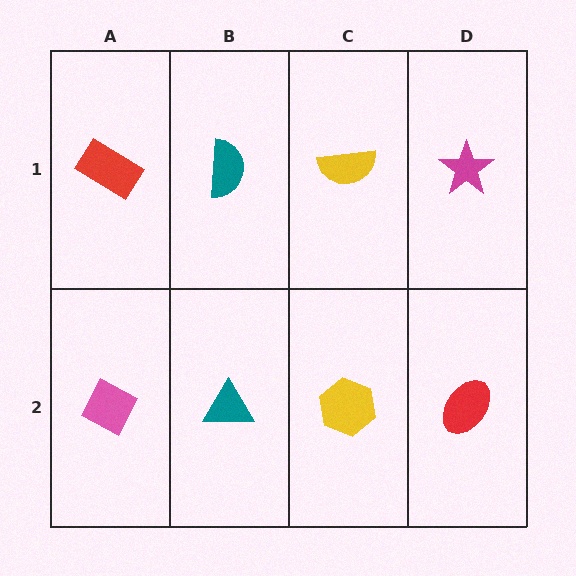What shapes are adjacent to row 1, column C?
A yellow hexagon (row 2, column C), a teal semicircle (row 1, column B), a magenta star (row 1, column D).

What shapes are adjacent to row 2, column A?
A red rectangle (row 1, column A), a teal triangle (row 2, column B).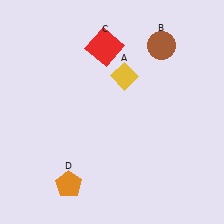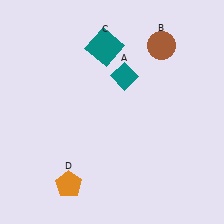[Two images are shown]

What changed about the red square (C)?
In Image 1, C is red. In Image 2, it changed to teal.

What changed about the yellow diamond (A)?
In Image 1, A is yellow. In Image 2, it changed to teal.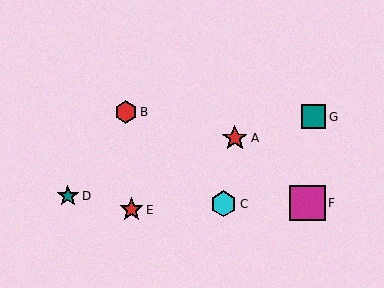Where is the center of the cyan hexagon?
The center of the cyan hexagon is at (223, 204).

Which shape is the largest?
The magenta square (labeled F) is the largest.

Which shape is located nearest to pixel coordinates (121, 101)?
The red hexagon (labeled B) at (126, 112) is nearest to that location.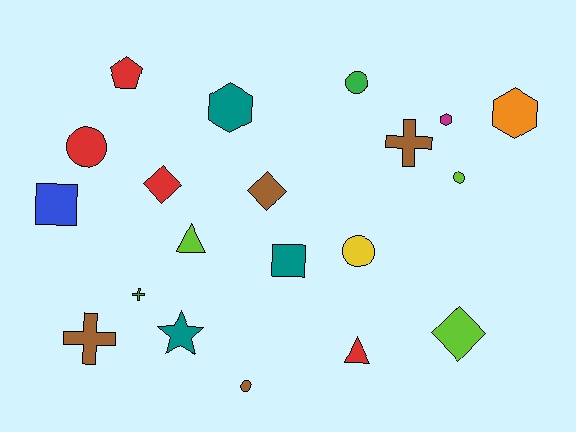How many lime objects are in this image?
There are 3 lime objects.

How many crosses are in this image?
There are 3 crosses.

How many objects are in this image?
There are 20 objects.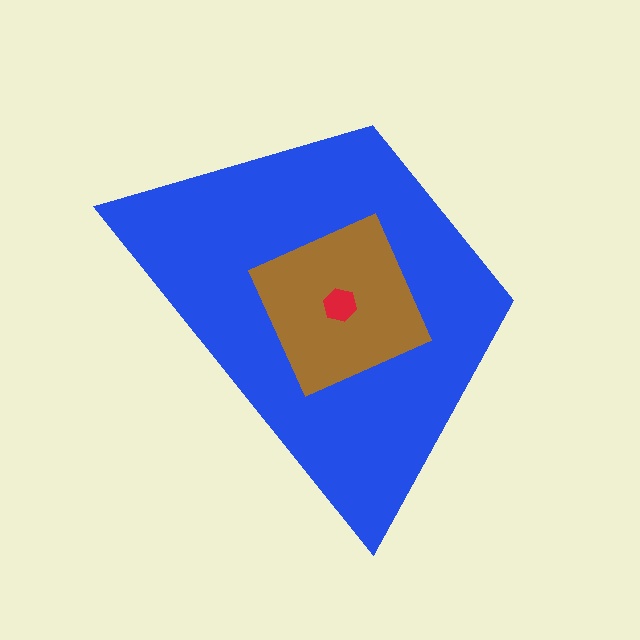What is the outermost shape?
The blue trapezoid.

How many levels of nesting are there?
3.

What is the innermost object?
The red hexagon.